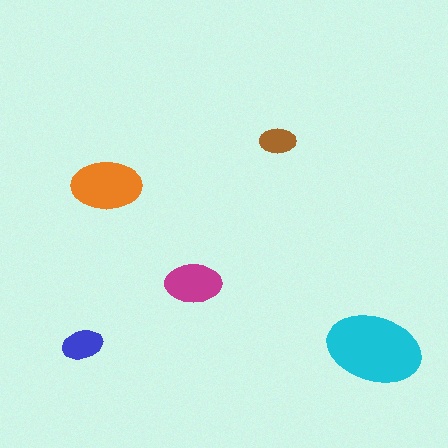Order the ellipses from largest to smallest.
the cyan one, the orange one, the magenta one, the blue one, the brown one.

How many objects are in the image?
There are 5 objects in the image.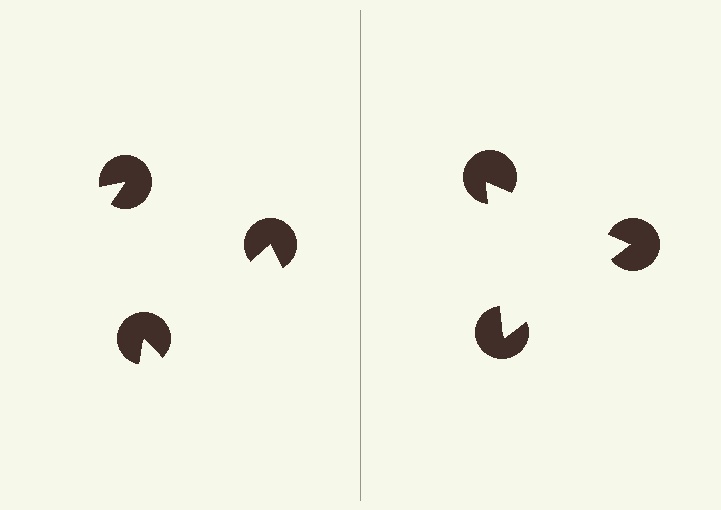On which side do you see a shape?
An illusory triangle appears on the right side. On the left side the wedge cuts are rotated, so no coherent shape forms.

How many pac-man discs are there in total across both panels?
6 — 3 on each side.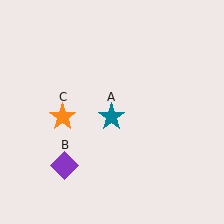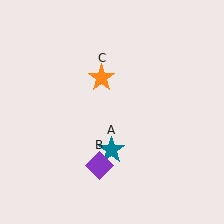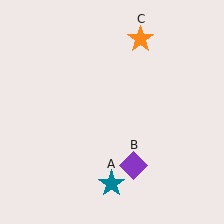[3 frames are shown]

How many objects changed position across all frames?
3 objects changed position: teal star (object A), purple diamond (object B), orange star (object C).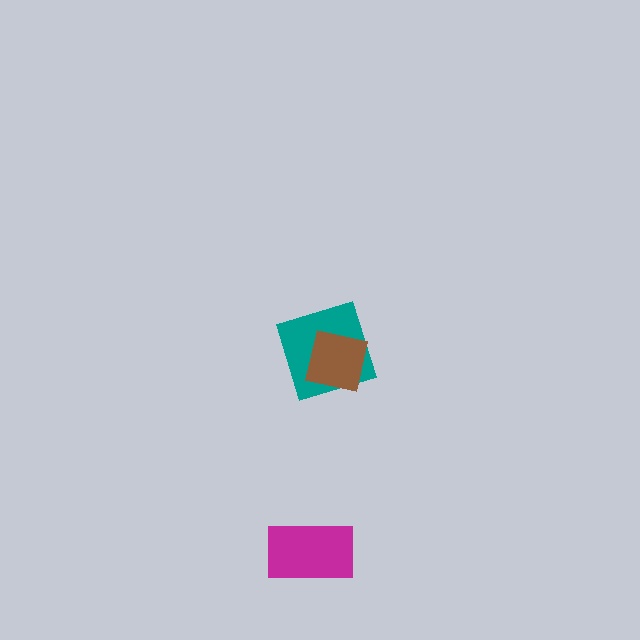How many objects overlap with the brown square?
1 object overlaps with the brown square.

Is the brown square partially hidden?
No, no other shape covers it.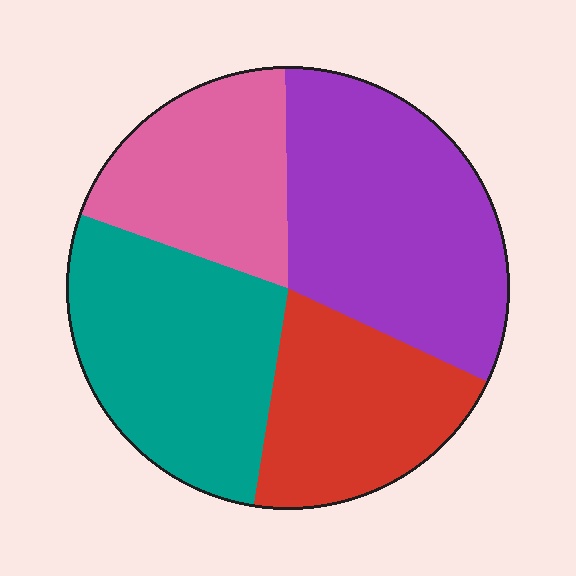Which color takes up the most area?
Purple, at roughly 30%.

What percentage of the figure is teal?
Teal takes up between a quarter and a half of the figure.